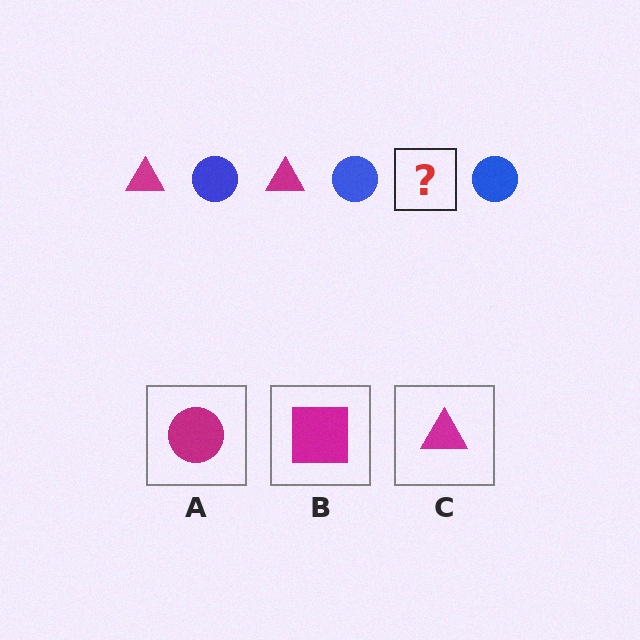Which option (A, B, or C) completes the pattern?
C.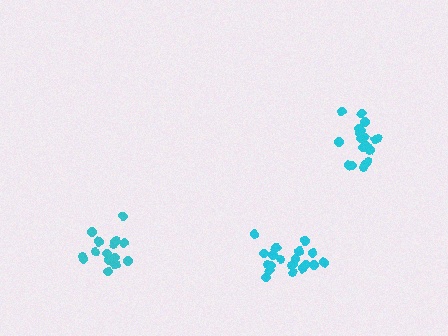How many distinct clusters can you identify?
There are 3 distinct clusters.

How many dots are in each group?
Group 1: 17 dots, Group 2: 21 dots, Group 3: 21 dots (59 total).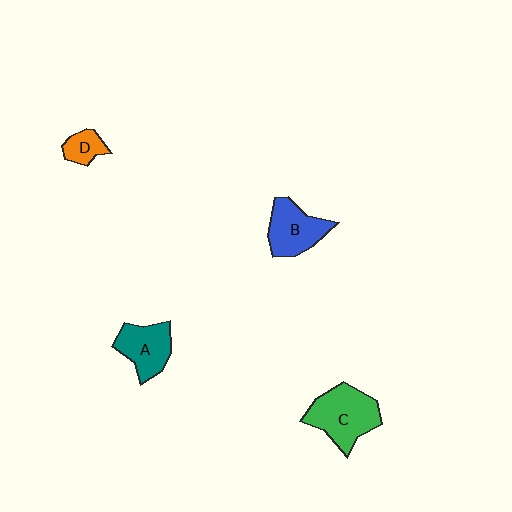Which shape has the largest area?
Shape C (green).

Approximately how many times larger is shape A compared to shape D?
Approximately 2.1 times.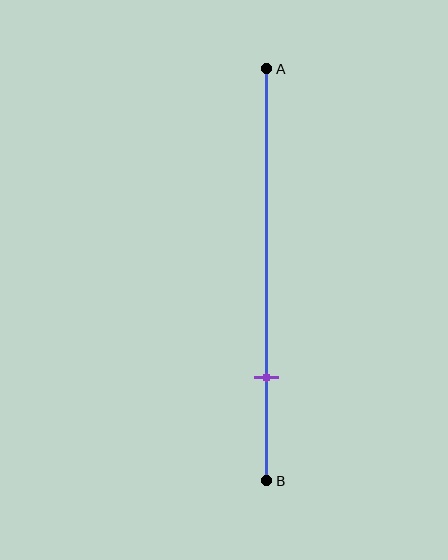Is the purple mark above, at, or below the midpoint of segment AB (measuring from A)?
The purple mark is below the midpoint of segment AB.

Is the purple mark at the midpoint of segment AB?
No, the mark is at about 75% from A, not at the 50% midpoint.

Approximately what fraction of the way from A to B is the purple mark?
The purple mark is approximately 75% of the way from A to B.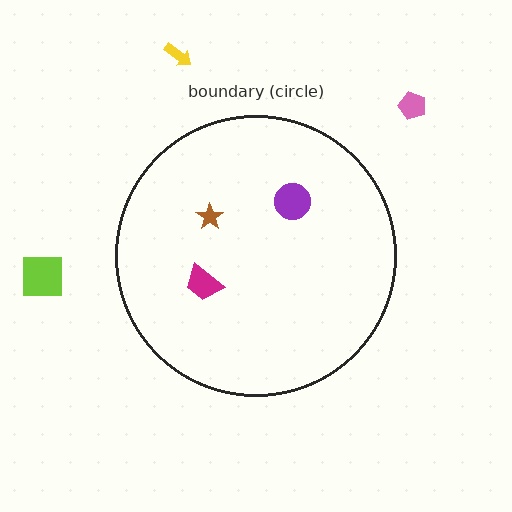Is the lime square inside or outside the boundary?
Outside.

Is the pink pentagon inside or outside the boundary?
Outside.